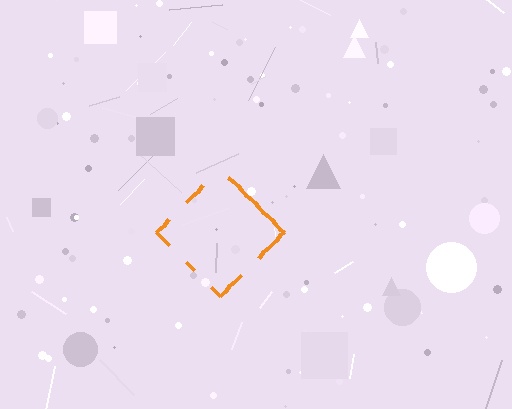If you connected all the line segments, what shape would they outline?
They would outline a diamond.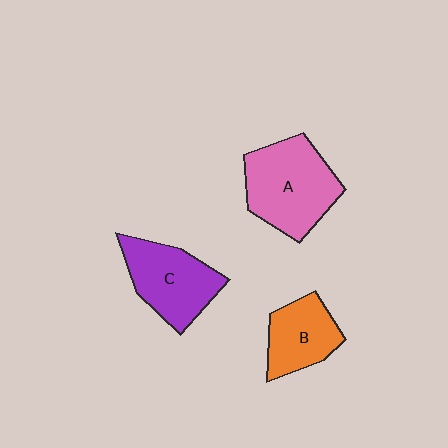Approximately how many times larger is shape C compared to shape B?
Approximately 1.3 times.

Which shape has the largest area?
Shape A (pink).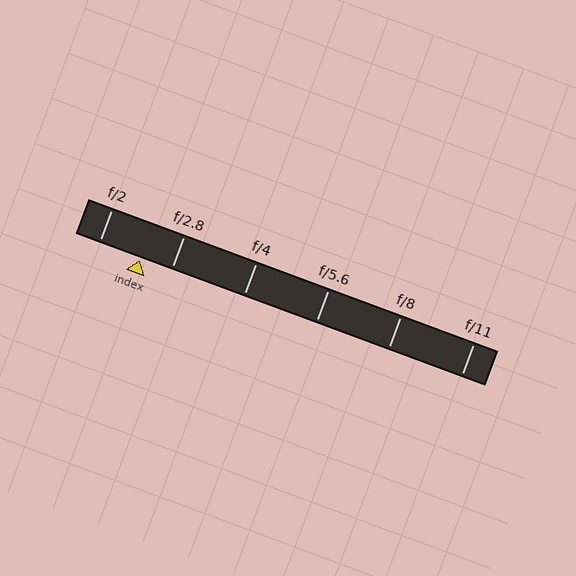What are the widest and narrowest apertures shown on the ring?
The widest aperture shown is f/2 and the narrowest is f/11.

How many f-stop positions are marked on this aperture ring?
There are 6 f-stop positions marked.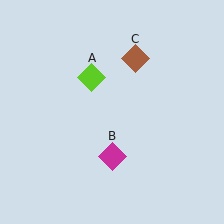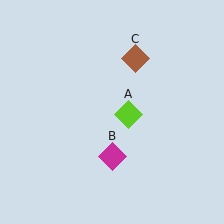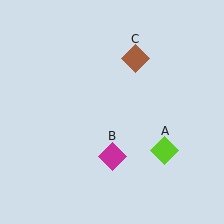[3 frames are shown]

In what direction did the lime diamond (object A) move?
The lime diamond (object A) moved down and to the right.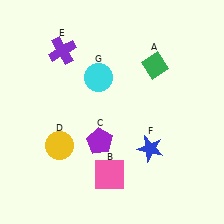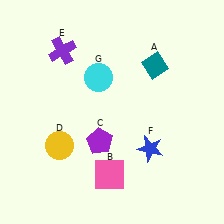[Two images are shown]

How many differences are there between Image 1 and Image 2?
There is 1 difference between the two images.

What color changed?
The diamond (A) changed from green in Image 1 to teal in Image 2.